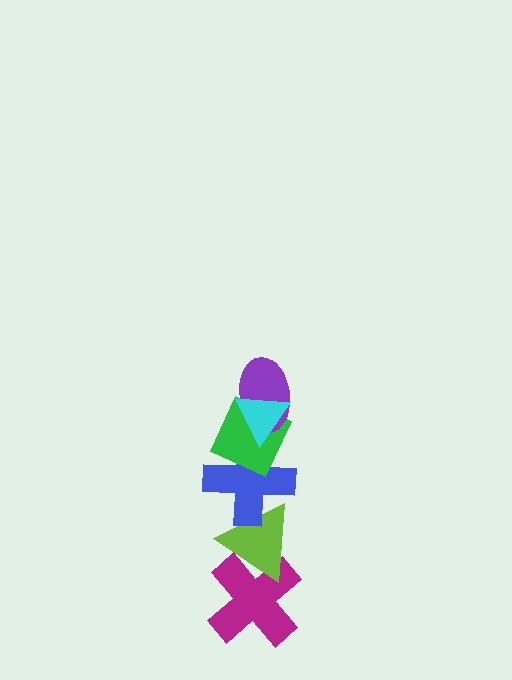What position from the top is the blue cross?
The blue cross is 4th from the top.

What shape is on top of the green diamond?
The purple ellipse is on top of the green diamond.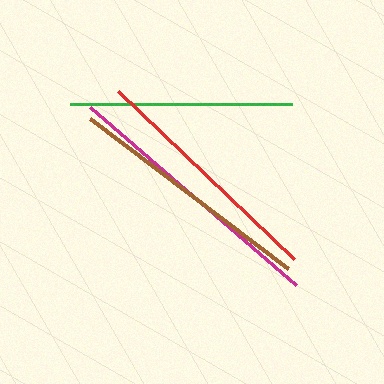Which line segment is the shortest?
The green line is the shortest at approximately 222 pixels.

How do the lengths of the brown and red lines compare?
The brown and red lines are approximately the same length.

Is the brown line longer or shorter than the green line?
The brown line is longer than the green line.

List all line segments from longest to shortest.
From longest to shortest: magenta, brown, red, green.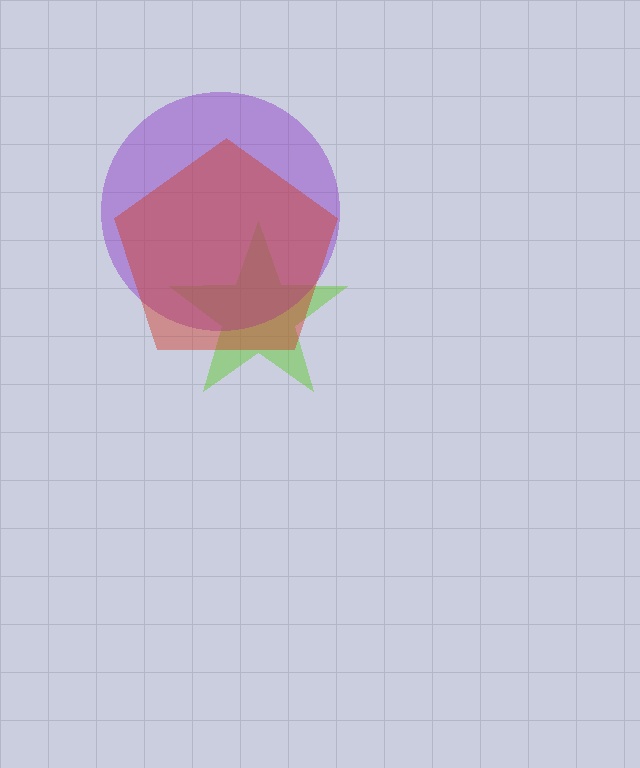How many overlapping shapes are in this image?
There are 3 overlapping shapes in the image.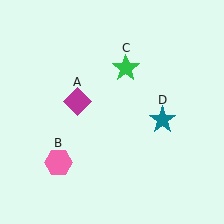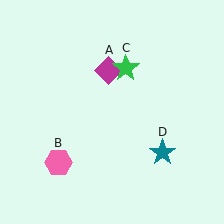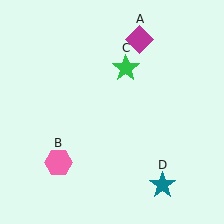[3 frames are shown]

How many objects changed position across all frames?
2 objects changed position: magenta diamond (object A), teal star (object D).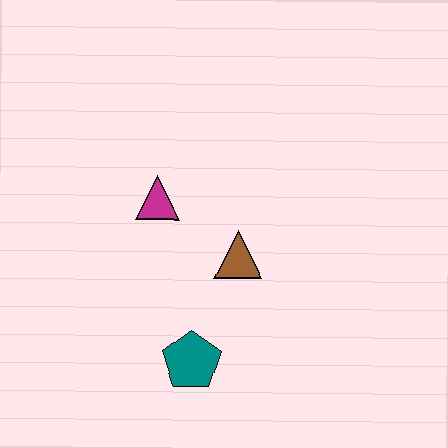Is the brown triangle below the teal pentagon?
No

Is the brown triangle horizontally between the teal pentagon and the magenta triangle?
No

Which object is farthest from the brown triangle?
The teal pentagon is farthest from the brown triangle.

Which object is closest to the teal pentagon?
The brown triangle is closest to the teal pentagon.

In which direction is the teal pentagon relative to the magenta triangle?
The teal pentagon is below the magenta triangle.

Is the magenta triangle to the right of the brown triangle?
No